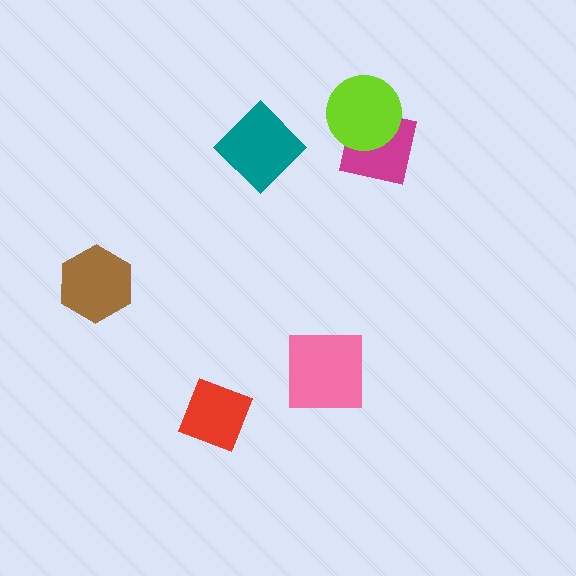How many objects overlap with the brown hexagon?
0 objects overlap with the brown hexagon.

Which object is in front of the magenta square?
The lime circle is in front of the magenta square.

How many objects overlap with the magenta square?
1 object overlaps with the magenta square.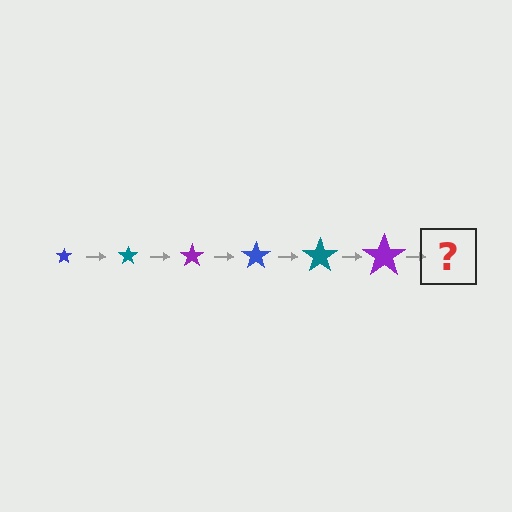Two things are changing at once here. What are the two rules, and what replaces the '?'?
The two rules are that the star grows larger each step and the color cycles through blue, teal, and purple. The '?' should be a blue star, larger than the previous one.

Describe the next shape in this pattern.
It should be a blue star, larger than the previous one.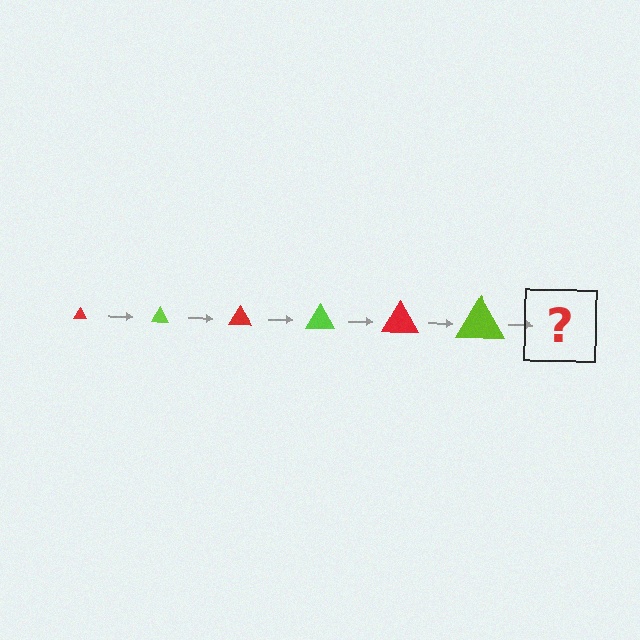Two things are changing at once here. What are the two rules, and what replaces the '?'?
The two rules are that the triangle grows larger each step and the color cycles through red and lime. The '?' should be a red triangle, larger than the previous one.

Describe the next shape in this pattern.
It should be a red triangle, larger than the previous one.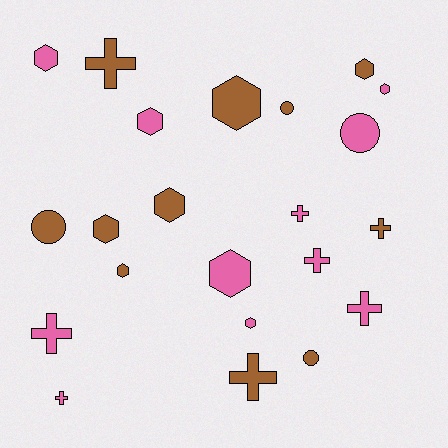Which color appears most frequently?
Pink, with 11 objects.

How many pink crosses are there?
There are 5 pink crosses.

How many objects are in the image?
There are 22 objects.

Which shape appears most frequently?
Hexagon, with 10 objects.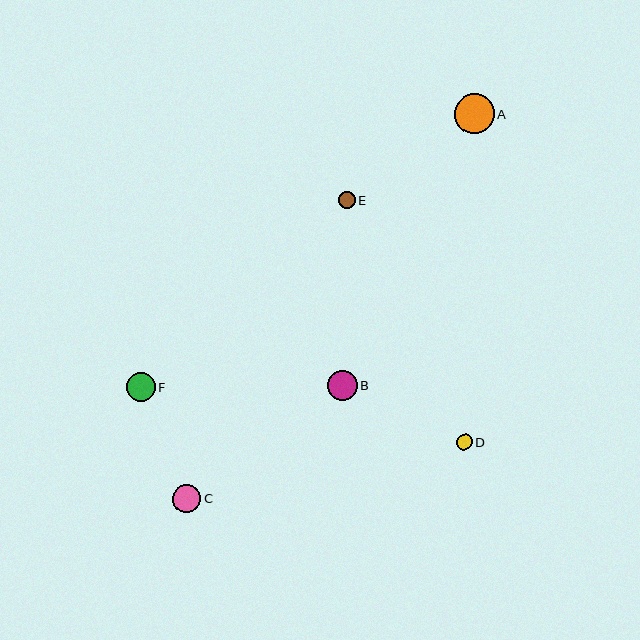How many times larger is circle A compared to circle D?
Circle A is approximately 2.5 times the size of circle D.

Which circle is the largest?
Circle A is the largest with a size of approximately 40 pixels.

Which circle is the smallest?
Circle D is the smallest with a size of approximately 16 pixels.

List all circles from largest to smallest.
From largest to smallest: A, B, F, C, E, D.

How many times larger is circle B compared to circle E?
Circle B is approximately 1.8 times the size of circle E.